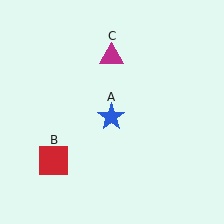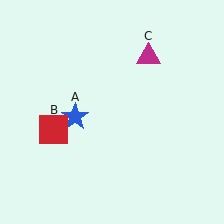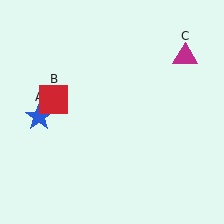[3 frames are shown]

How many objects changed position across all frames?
3 objects changed position: blue star (object A), red square (object B), magenta triangle (object C).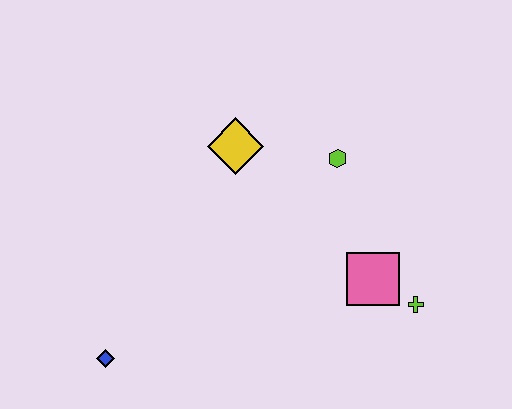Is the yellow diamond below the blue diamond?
No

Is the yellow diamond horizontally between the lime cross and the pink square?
No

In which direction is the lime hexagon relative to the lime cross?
The lime hexagon is above the lime cross.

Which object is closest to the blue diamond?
The yellow diamond is closest to the blue diamond.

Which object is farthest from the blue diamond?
The lime cross is farthest from the blue diamond.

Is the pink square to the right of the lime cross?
No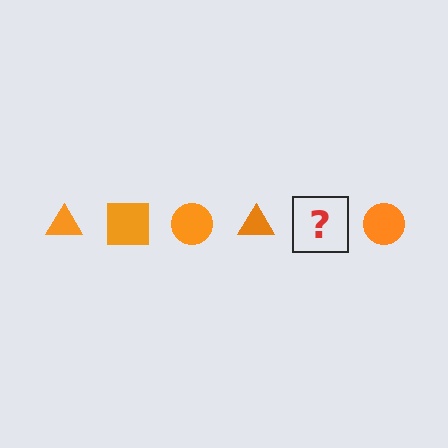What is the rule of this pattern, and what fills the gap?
The rule is that the pattern cycles through triangle, square, circle shapes in orange. The gap should be filled with an orange square.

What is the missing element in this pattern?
The missing element is an orange square.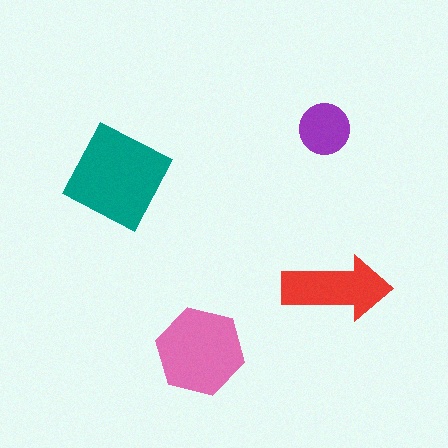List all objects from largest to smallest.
The teal diamond, the pink hexagon, the red arrow, the purple circle.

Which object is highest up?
The purple circle is topmost.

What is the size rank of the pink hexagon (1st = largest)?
2nd.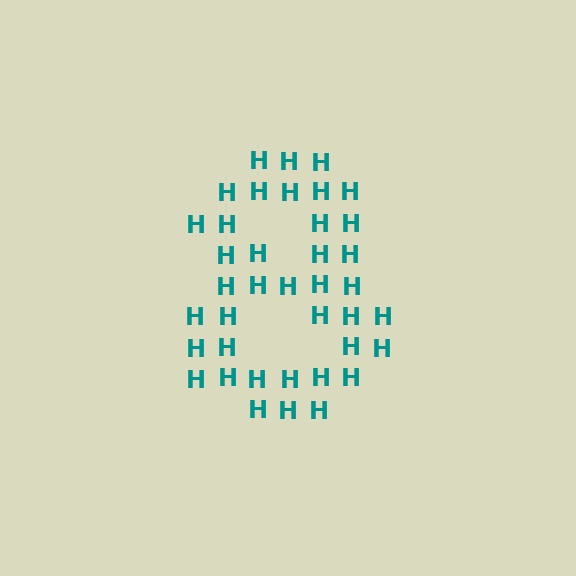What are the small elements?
The small elements are letter H's.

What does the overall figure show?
The overall figure shows the digit 8.